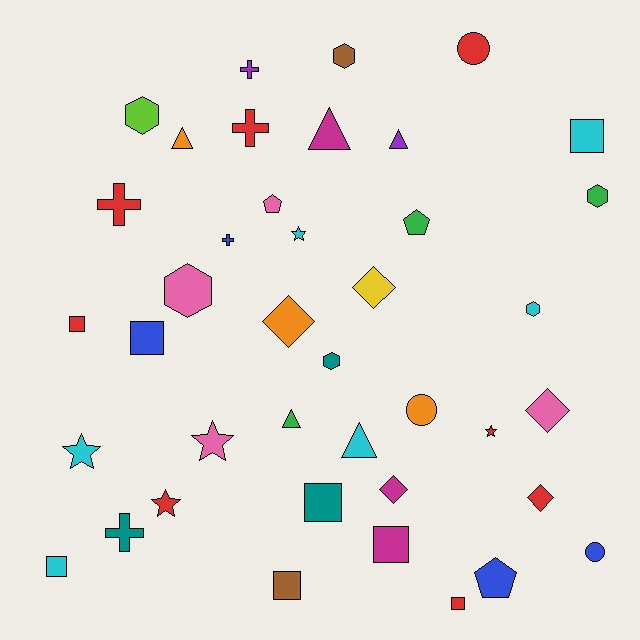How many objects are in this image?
There are 40 objects.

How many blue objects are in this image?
There are 4 blue objects.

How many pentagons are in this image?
There are 3 pentagons.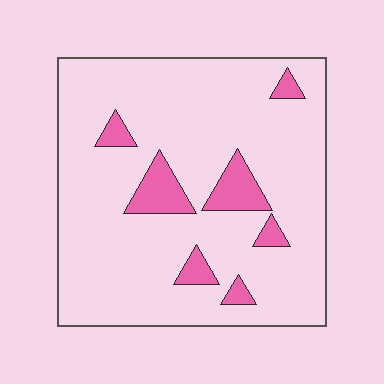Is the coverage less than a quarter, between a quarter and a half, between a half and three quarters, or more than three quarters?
Less than a quarter.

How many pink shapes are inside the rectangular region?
7.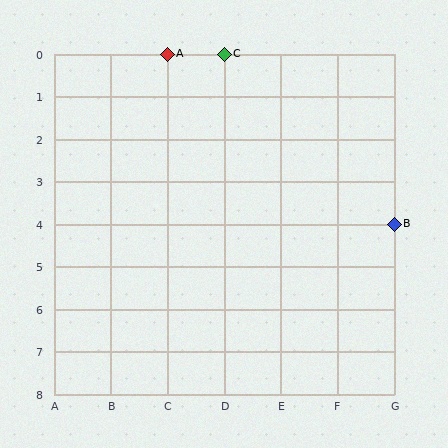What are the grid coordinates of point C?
Point C is at grid coordinates (D, 0).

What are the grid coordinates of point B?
Point B is at grid coordinates (G, 4).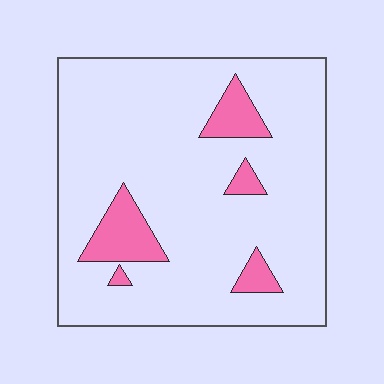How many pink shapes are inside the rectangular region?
5.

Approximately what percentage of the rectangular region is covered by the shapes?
Approximately 10%.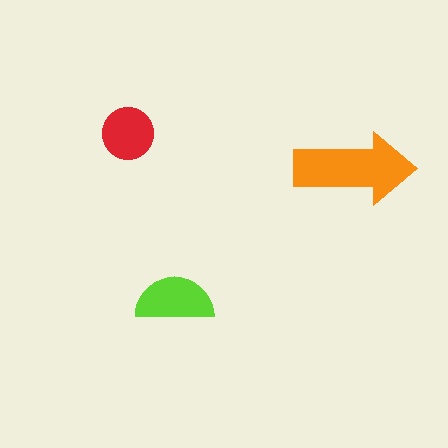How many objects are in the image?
There are 3 objects in the image.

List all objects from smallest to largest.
The red circle, the lime semicircle, the orange arrow.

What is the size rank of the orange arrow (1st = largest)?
1st.